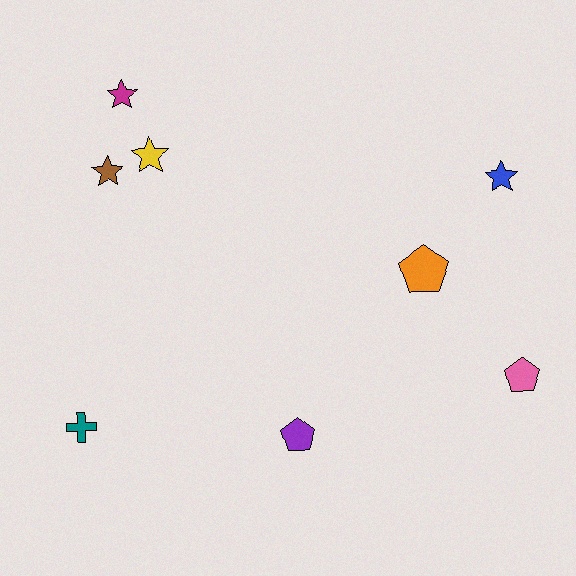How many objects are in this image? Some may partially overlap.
There are 8 objects.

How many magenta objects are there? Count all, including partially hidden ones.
There is 1 magenta object.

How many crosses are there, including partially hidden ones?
There is 1 cross.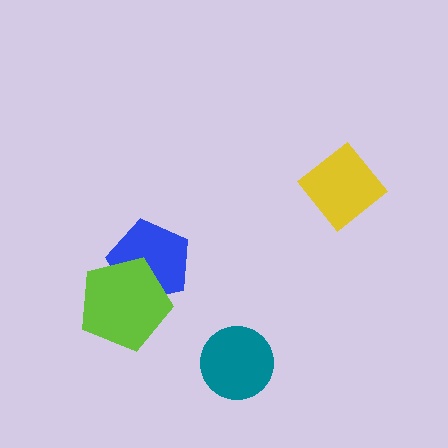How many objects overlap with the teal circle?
0 objects overlap with the teal circle.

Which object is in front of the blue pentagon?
The lime pentagon is in front of the blue pentagon.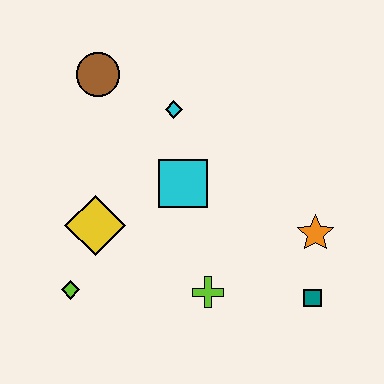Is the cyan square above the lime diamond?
Yes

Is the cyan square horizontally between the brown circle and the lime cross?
Yes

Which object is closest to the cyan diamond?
The cyan square is closest to the cyan diamond.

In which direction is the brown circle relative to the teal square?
The brown circle is above the teal square.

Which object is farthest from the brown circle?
The teal square is farthest from the brown circle.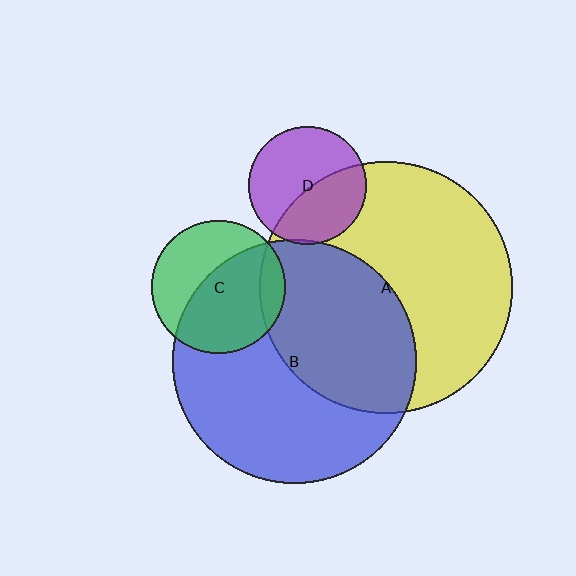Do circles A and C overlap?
Yes.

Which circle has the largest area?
Circle A (yellow).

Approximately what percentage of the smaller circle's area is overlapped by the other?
Approximately 10%.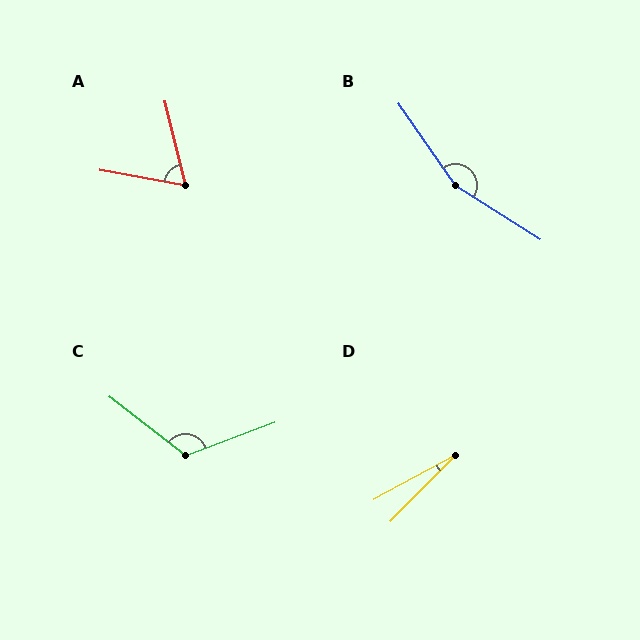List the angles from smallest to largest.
D (17°), A (66°), C (122°), B (157°).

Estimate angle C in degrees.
Approximately 122 degrees.